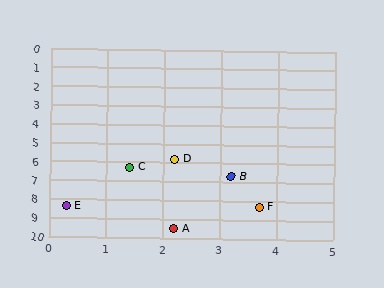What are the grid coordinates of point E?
Point E is at approximately (0.3, 8.4).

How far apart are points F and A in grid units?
Points F and A are about 1.9 grid units apart.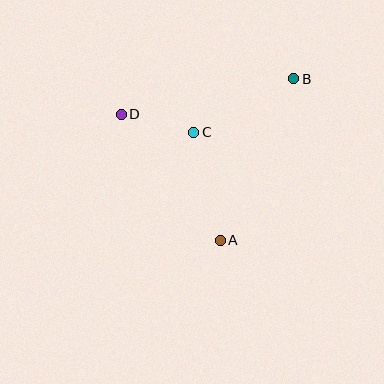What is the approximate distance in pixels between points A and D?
The distance between A and D is approximately 160 pixels.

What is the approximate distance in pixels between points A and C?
The distance between A and C is approximately 111 pixels.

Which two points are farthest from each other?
Points A and B are farthest from each other.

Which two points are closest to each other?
Points C and D are closest to each other.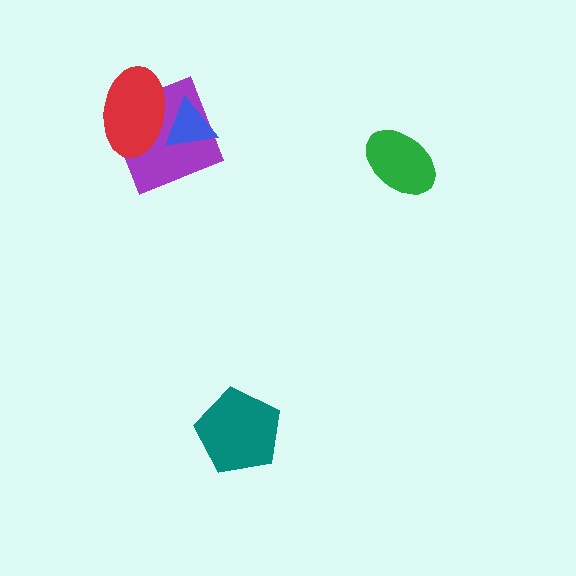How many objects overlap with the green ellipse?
0 objects overlap with the green ellipse.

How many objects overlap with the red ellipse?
2 objects overlap with the red ellipse.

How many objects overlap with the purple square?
2 objects overlap with the purple square.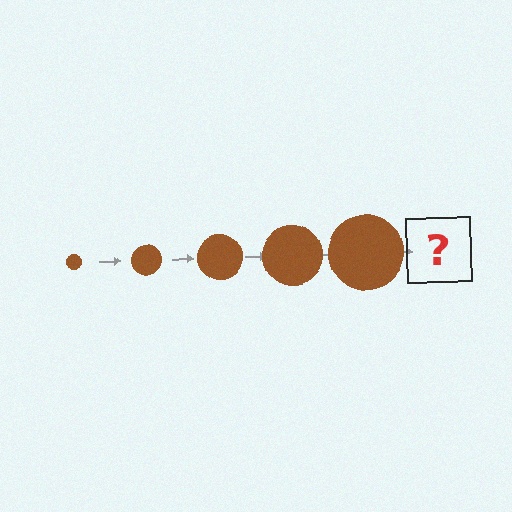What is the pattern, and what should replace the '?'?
The pattern is that the circle gets progressively larger each step. The '?' should be a brown circle, larger than the previous one.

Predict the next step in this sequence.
The next step is a brown circle, larger than the previous one.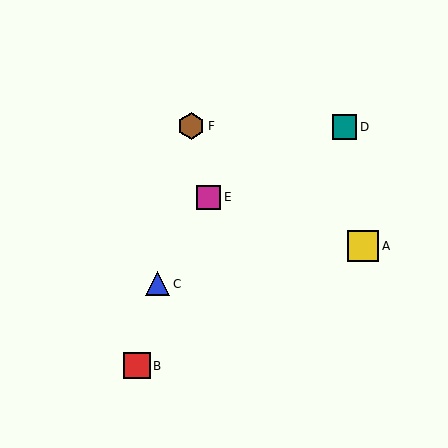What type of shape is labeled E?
Shape E is a magenta square.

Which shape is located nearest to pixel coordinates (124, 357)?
The red square (labeled B) at (137, 366) is nearest to that location.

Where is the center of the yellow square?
The center of the yellow square is at (363, 246).